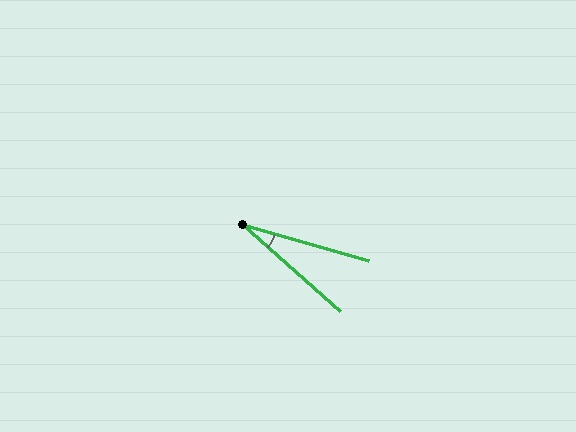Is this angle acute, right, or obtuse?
It is acute.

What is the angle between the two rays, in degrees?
Approximately 26 degrees.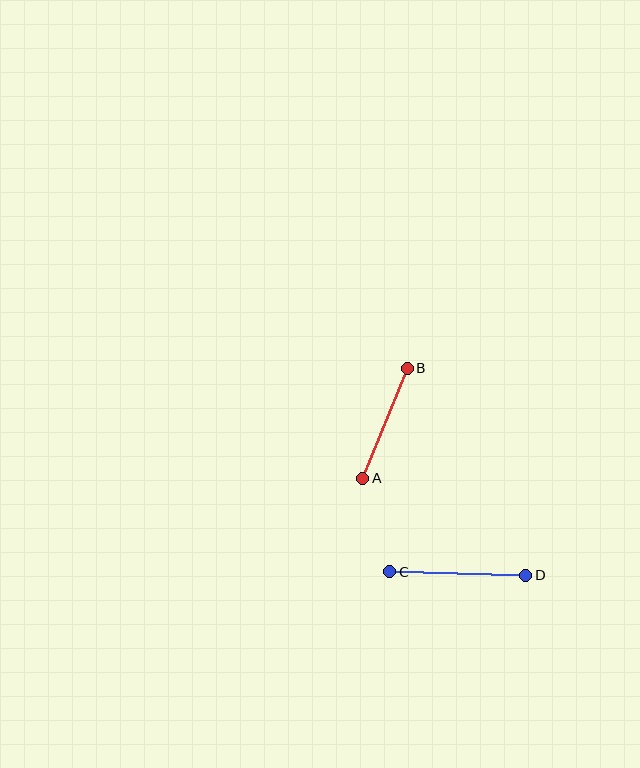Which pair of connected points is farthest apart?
Points C and D are farthest apart.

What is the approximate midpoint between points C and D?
The midpoint is at approximately (458, 573) pixels.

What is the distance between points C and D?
The distance is approximately 136 pixels.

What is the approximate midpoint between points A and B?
The midpoint is at approximately (385, 423) pixels.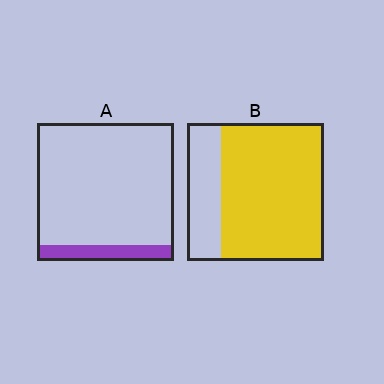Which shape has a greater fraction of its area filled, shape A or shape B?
Shape B.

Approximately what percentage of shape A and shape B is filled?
A is approximately 10% and B is approximately 75%.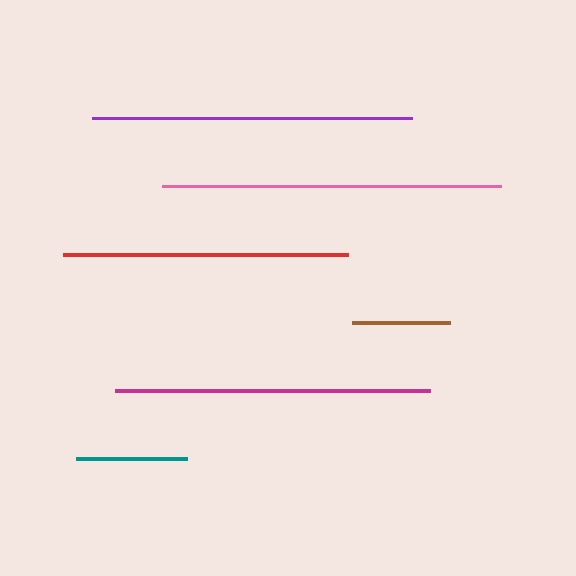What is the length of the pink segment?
The pink segment is approximately 339 pixels long.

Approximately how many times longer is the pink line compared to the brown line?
The pink line is approximately 3.4 times the length of the brown line.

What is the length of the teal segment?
The teal segment is approximately 111 pixels long.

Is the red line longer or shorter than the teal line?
The red line is longer than the teal line.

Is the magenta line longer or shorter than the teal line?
The magenta line is longer than the teal line.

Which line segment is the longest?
The pink line is the longest at approximately 339 pixels.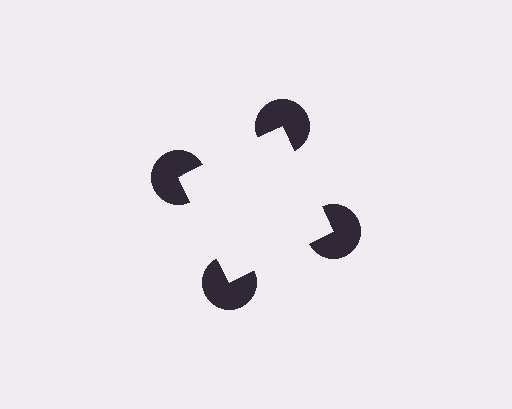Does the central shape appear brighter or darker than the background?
It typically appears slightly brighter than the background, even though no actual brightness change is drawn.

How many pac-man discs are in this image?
There are 4 — one at each vertex of the illusory square.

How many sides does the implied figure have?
4 sides.